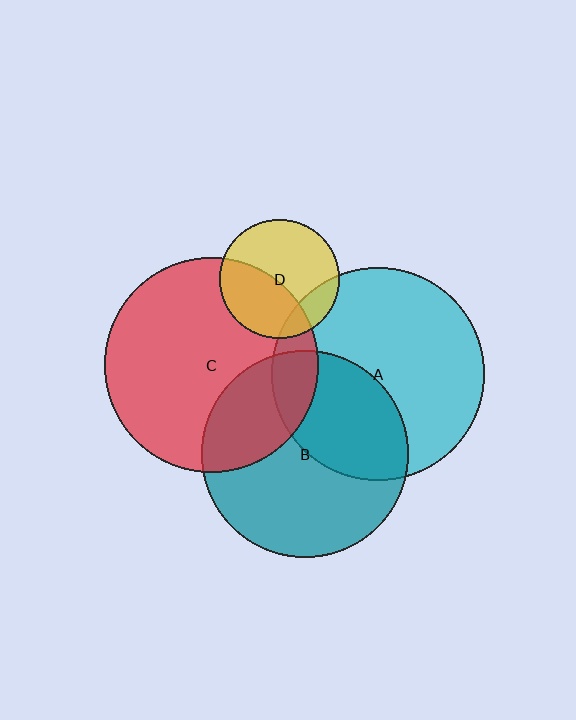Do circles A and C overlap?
Yes.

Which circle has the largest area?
Circle C (red).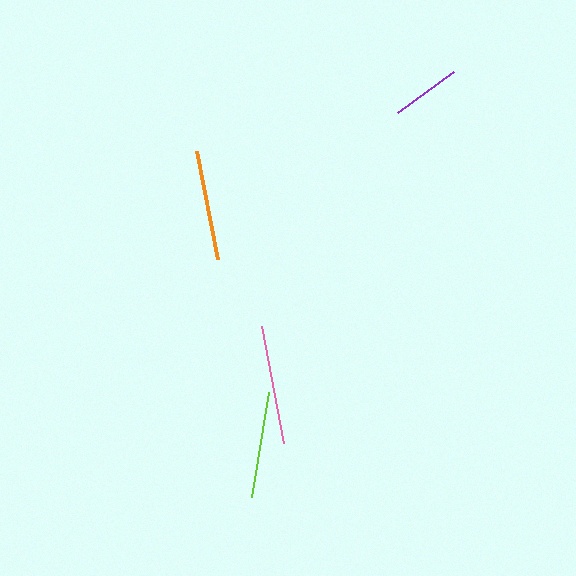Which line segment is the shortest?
The purple line is the shortest at approximately 70 pixels.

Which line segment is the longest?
The pink line is the longest at approximately 119 pixels.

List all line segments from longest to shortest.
From longest to shortest: pink, orange, lime, purple.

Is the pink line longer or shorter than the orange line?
The pink line is longer than the orange line.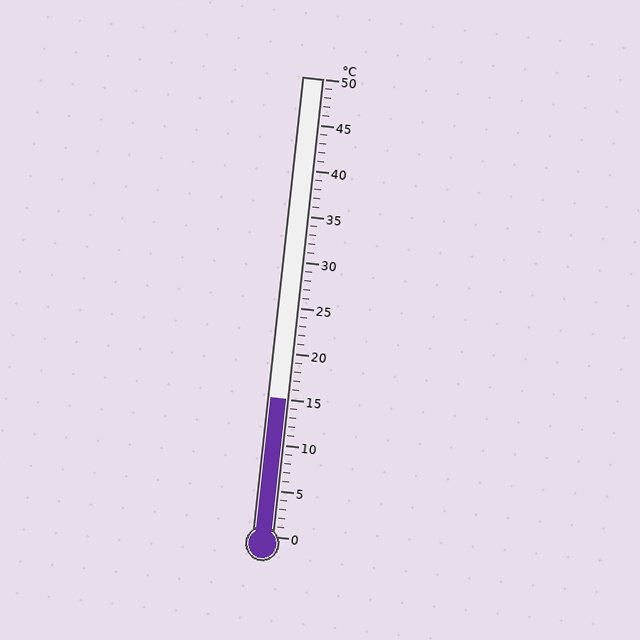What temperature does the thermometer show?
The thermometer shows approximately 15°C.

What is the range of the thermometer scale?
The thermometer scale ranges from 0°C to 50°C.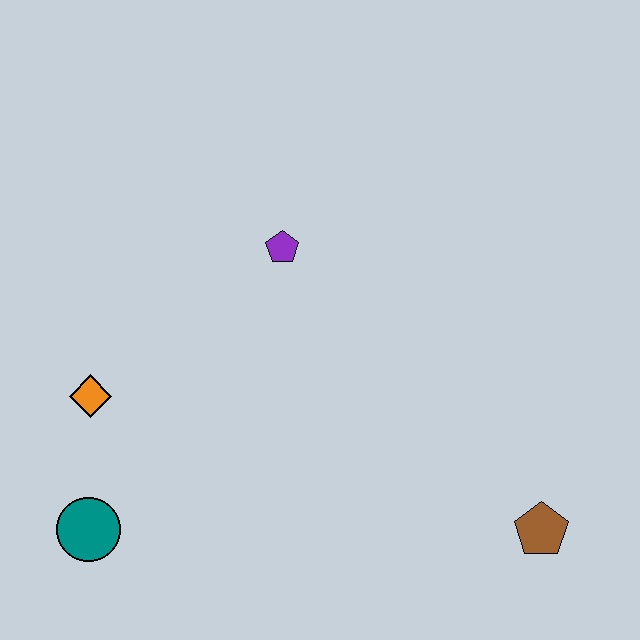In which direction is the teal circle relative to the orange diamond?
The teal circle is below the orange diamond.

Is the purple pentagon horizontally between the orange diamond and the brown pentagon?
Yes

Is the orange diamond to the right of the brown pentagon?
No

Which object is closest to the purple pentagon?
The orange diamond is closest to the purple pentagon.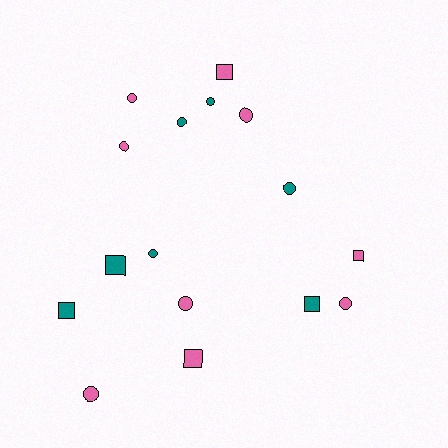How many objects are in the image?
There are 16 objects.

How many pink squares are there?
There are 3 pink squares.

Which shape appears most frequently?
Circle, with 10 objects.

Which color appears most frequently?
Pink, with 9 objects.